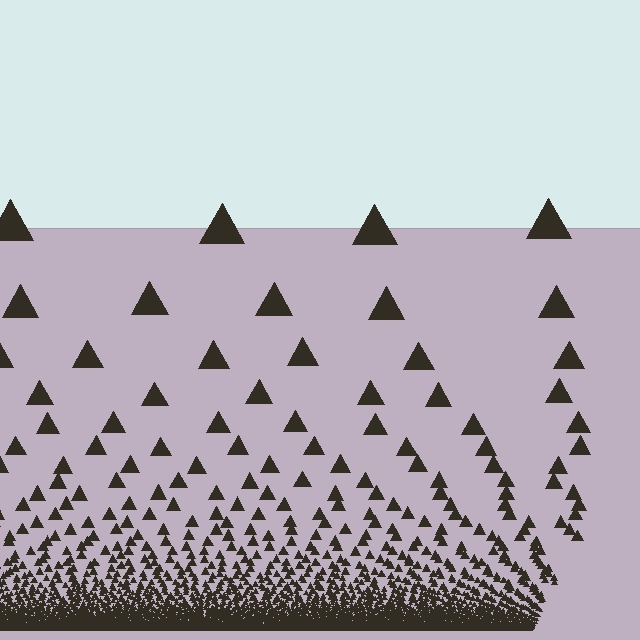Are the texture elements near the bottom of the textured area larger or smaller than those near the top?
Smaller. The gradient is inverted — elements near the bottom are smaller and denser.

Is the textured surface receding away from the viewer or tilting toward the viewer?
The surface appears to tilt toward the viewer. Texture elements get larger and sparser toward the top.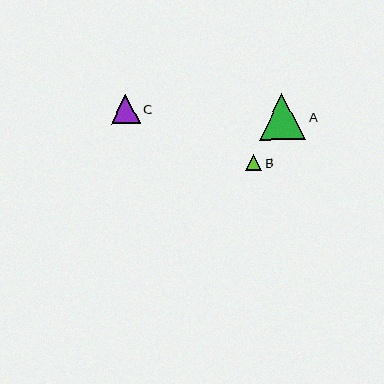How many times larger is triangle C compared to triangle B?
Triangle C is approximately 1.8 times the size of triangle B.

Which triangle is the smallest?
Triangle B is the smallest with a size of approximately 16 pixels.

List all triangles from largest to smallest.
From largest to smallest: A, C, B.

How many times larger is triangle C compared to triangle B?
Triangle C is approximately 1.8 times the size of triangle B.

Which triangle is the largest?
Triangle A is the largest with a size of approximately 47 pixels.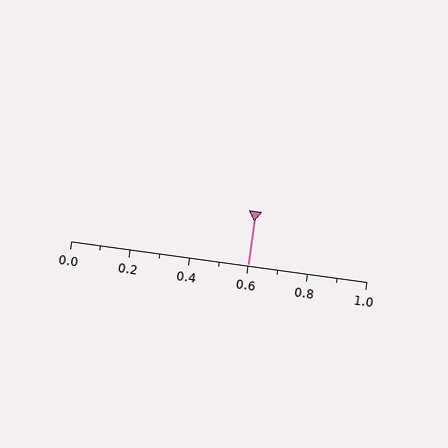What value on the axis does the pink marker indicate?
The marker indicates approximately 0.6.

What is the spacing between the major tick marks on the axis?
The major ticks are spaced 0.2 apart.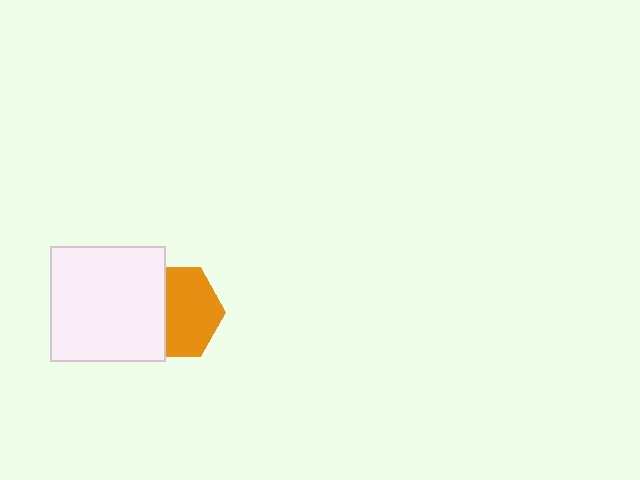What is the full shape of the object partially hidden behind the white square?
The partially hidden object is an orange hexagon.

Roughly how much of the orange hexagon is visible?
About half of it is visible (roughly 62%).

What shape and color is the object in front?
The object in front is a white square.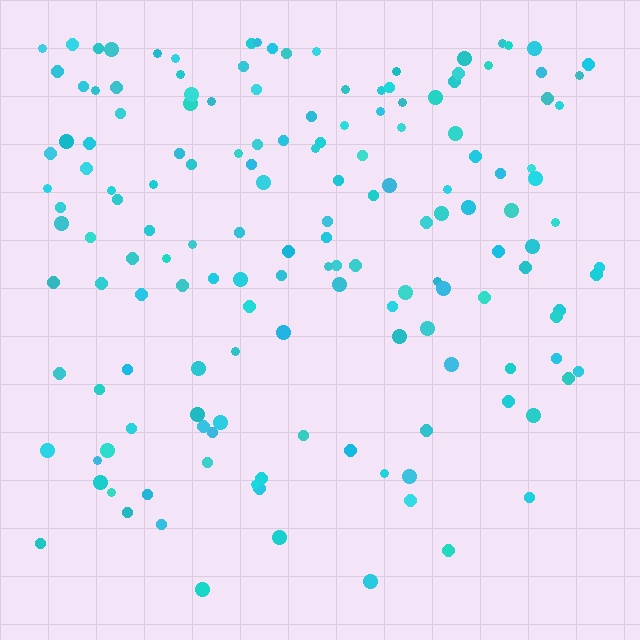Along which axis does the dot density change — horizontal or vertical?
Vertical.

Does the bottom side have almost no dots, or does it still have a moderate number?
Still a moderate number, just noticeably fewer than the top.